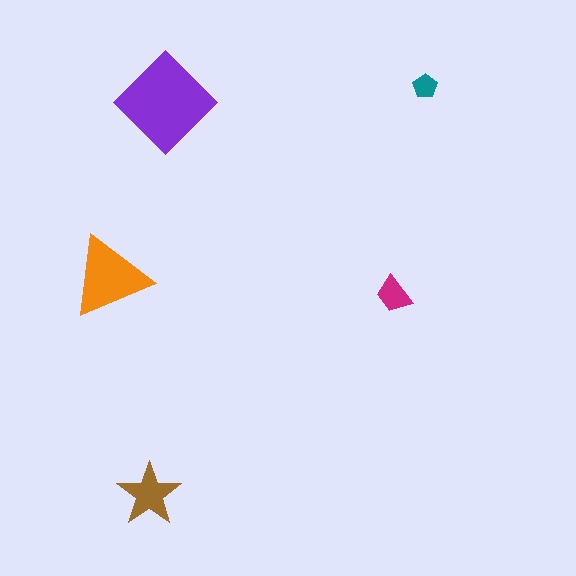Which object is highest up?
The teal pentagon is topmost.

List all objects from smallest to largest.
The teal pentagon, the magenta trapezoid, the brown star, the orange triangle, the purple diamond.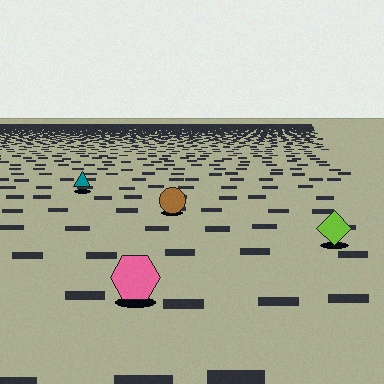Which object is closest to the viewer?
The pink hexagon is closest. The texture marks near it are larger and more spread out.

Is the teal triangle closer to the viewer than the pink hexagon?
No. The pink hexagon is closer — you can tell from the texture gradient: the ground texture is coarser near it.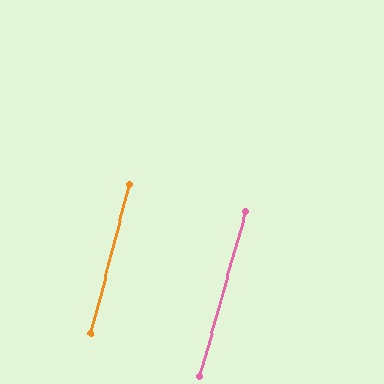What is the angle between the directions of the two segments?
Approximately 1 degree.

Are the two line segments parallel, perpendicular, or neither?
Parallel — their directions differ by only 1.3°.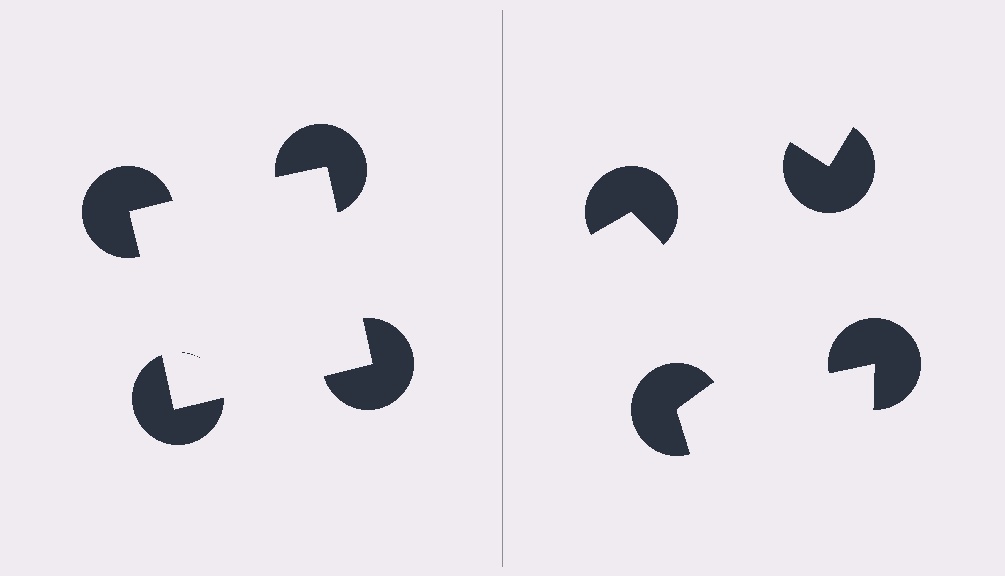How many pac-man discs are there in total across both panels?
8 — 4 on each side.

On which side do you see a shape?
An illusory square appears on the left side. On the right side the wedge cuts are rotated, so no coherent shape forms.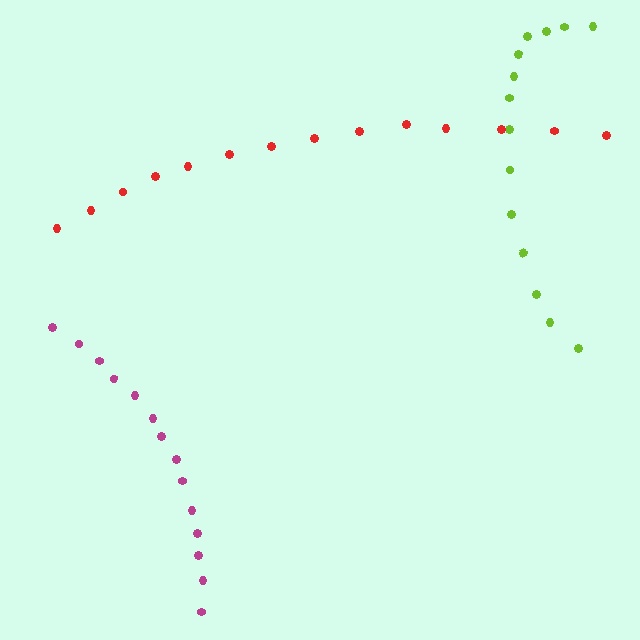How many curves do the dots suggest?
There are 3 distinct paths.